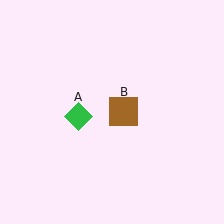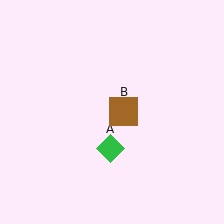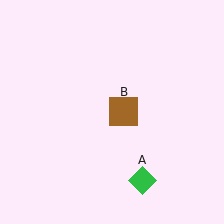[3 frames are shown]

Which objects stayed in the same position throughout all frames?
Brown square (object B) remained stationary.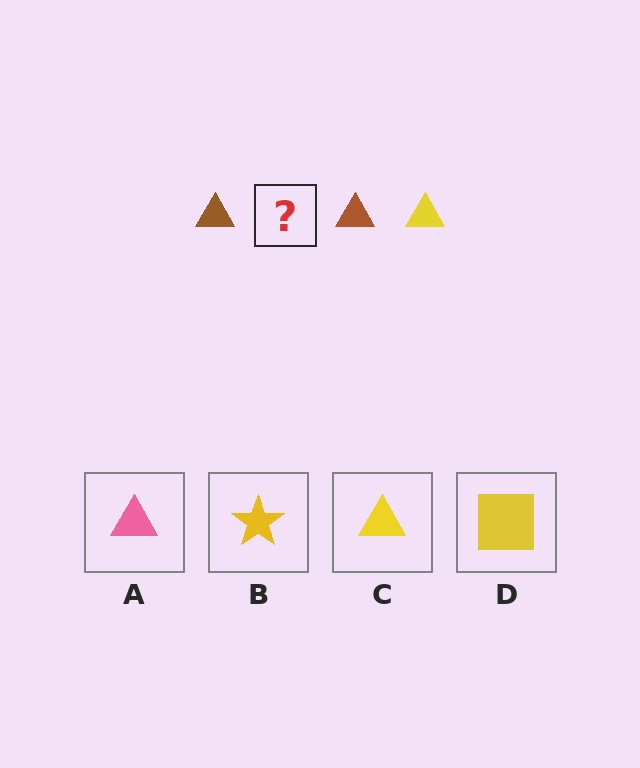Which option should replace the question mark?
Option C.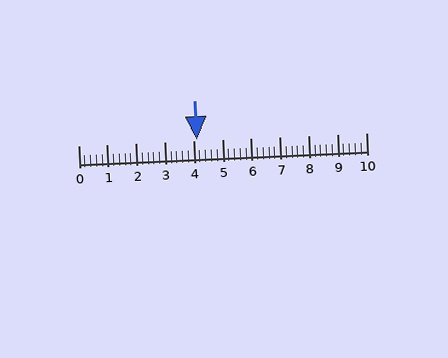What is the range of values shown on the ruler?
The ruler shows values from 0 to 10.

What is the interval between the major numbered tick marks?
The major tick marks are spaced 1 units apart.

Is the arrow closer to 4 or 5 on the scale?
The arrow is closer to 4.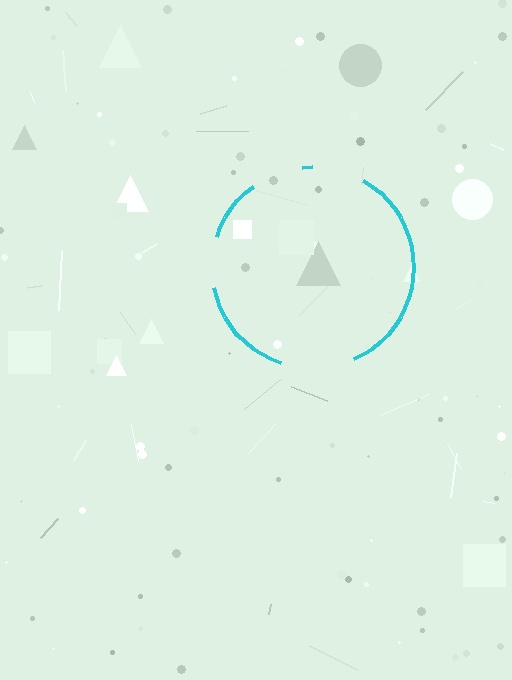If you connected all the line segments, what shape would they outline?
They would outline a circle.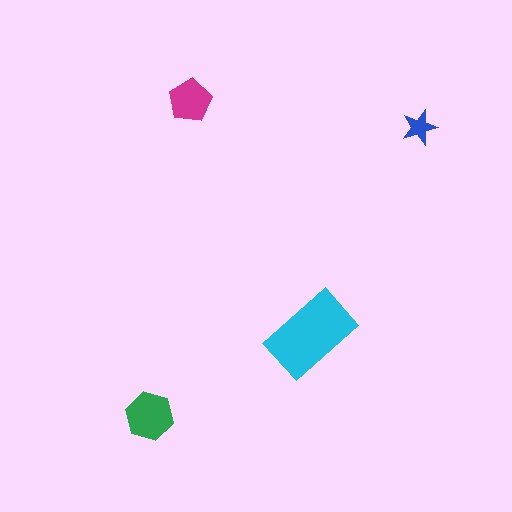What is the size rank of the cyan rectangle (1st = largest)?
1st.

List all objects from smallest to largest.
The blue star, the magenta pentagon, the green hexagon, the cyan rectangle.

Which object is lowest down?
The green hexagon is bottommost.